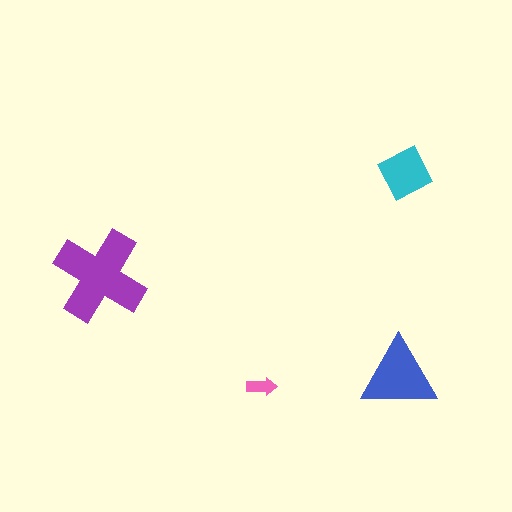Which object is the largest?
The purple cross.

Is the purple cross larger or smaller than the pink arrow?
Larger.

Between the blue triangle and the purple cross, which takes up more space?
The purple cross.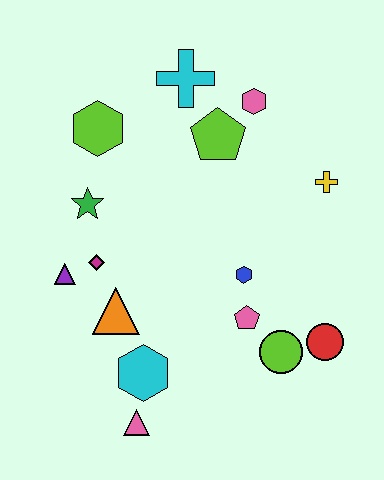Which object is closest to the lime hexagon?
The green star is closest to the lime hexagon.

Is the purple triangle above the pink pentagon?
Yes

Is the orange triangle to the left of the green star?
No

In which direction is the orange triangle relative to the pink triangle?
The orange triangle is above the pink triangle.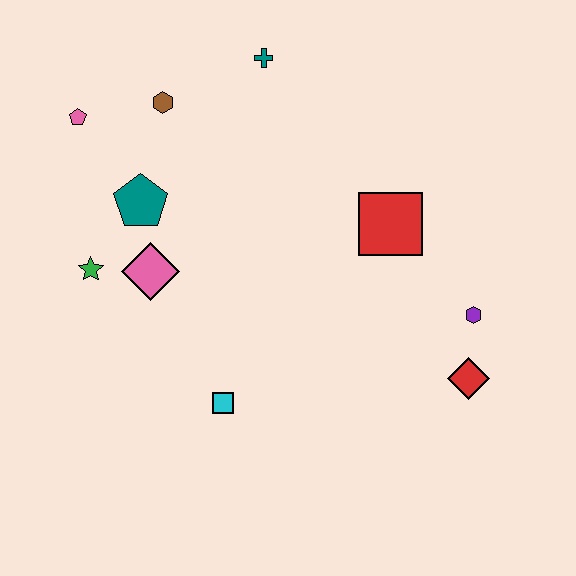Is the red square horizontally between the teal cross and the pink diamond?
No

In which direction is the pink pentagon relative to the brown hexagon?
The pink pentagon is to the left of the brown hexagon.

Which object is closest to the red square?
The purple hexagon is closest to the red square.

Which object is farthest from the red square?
The pink pentagon is farthest from the red square.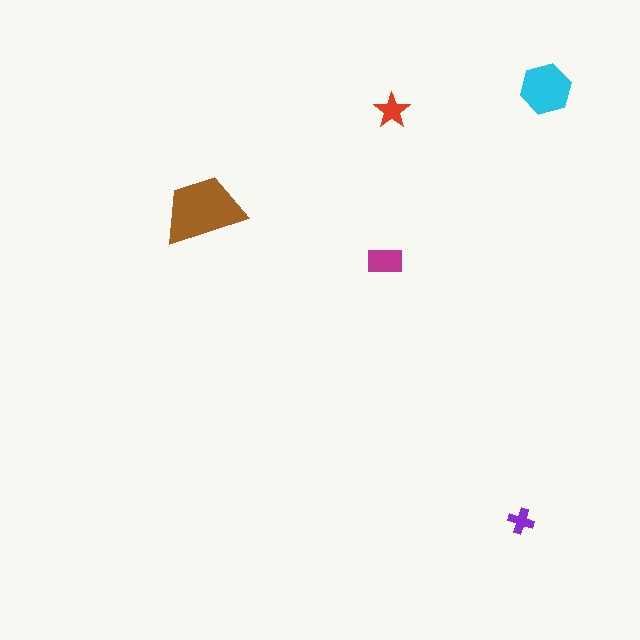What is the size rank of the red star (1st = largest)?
4th.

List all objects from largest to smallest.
The brown trapezoid, the cyan hexagon, the magenta rectangle, the red star, the purple cross.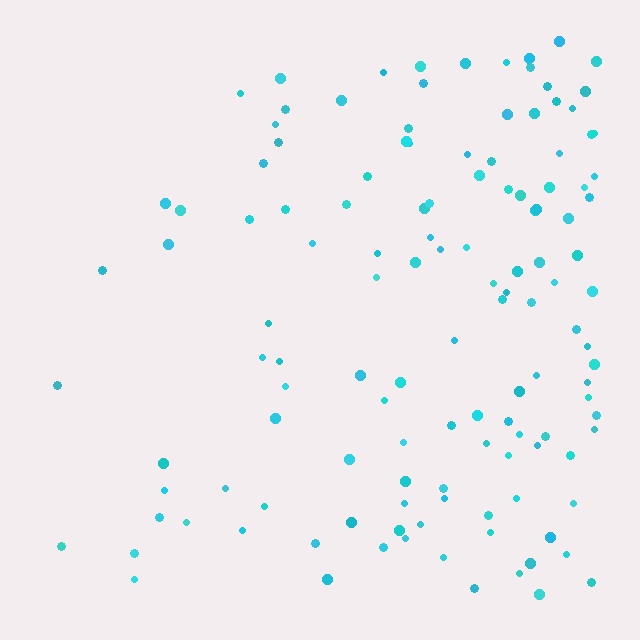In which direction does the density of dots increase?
From left to right, with the right side densest.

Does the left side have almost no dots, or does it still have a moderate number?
Still a moderate number, just noticeably fewer than the right.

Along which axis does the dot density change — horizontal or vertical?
Horizontal.